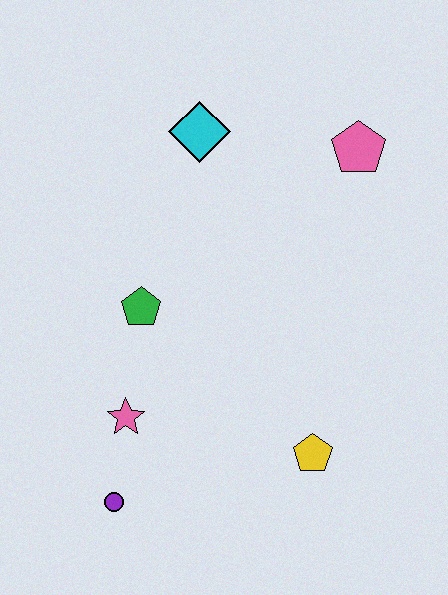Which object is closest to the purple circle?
The pink star is closest to the purple circle.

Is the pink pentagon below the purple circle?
No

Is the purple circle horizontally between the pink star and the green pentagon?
No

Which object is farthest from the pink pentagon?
The purple circle is farthest from the pink pentagon.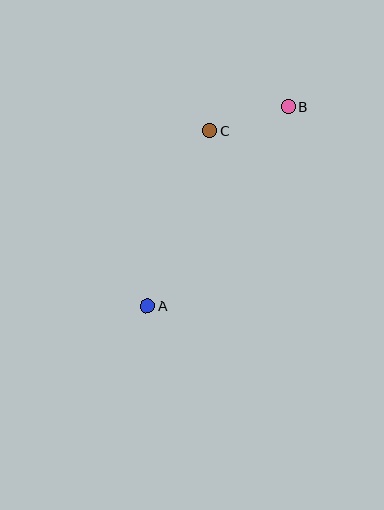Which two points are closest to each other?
Points B and C are closest to each other.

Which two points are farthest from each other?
Points A and B are farthest from each other.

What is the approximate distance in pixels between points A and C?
The distance between A and C is approximately 187 pixels.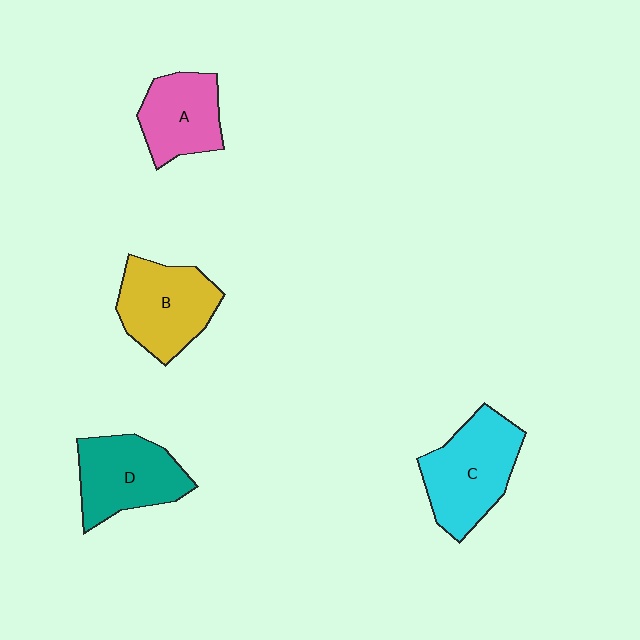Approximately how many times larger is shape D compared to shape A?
Approximately 1.2 times.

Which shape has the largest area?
Shape C (cyan).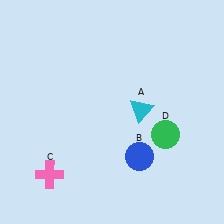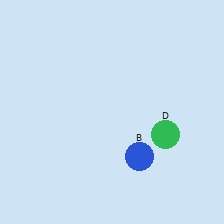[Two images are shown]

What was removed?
The cyan triangle (A), the pink cross (C) were removed in Image 2.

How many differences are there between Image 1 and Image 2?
There are 2 differences between the two images.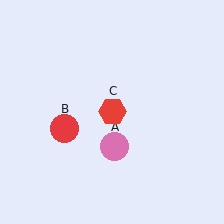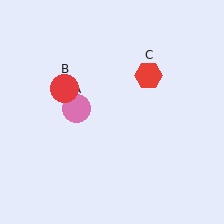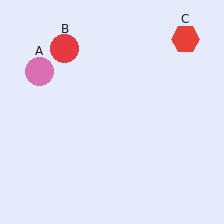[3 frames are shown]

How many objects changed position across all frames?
3 objects changed position: pink circle (object A), red circle (object B), red hexagon (object C).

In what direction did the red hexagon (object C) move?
The red hexagon (object C) moved up and to the right.